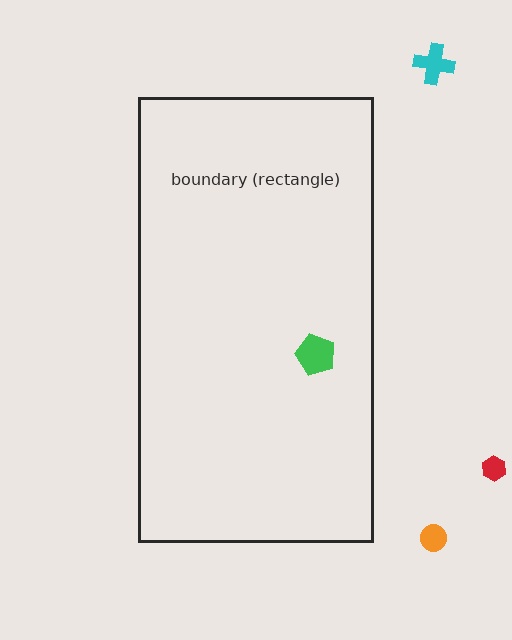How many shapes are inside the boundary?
1 inside, 3 outside.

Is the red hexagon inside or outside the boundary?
Outside.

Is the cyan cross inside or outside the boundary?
Outside.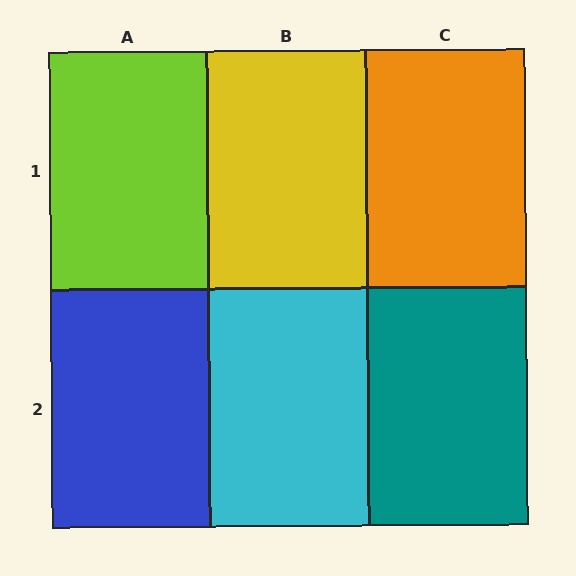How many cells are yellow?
1 cell is yellow.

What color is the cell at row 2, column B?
Cyan.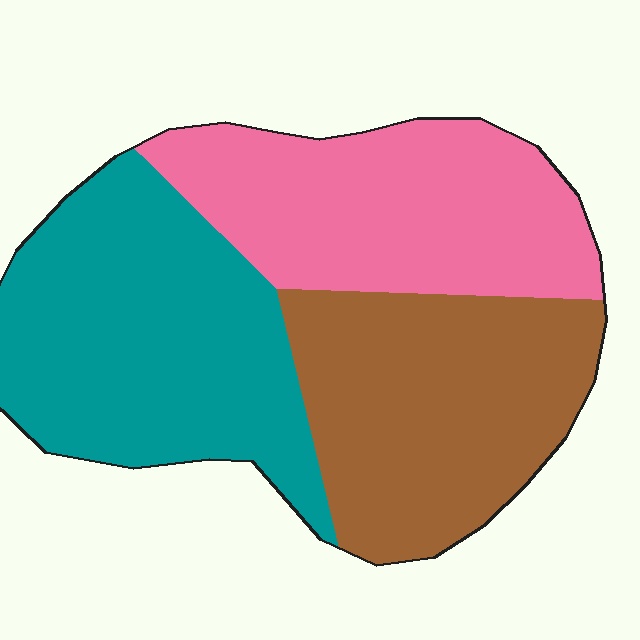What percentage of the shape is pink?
Pink covers roughly 30% of the shape.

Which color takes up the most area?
Teal, at roughly 35%.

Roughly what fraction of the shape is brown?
Brown covers around 30% of the shape.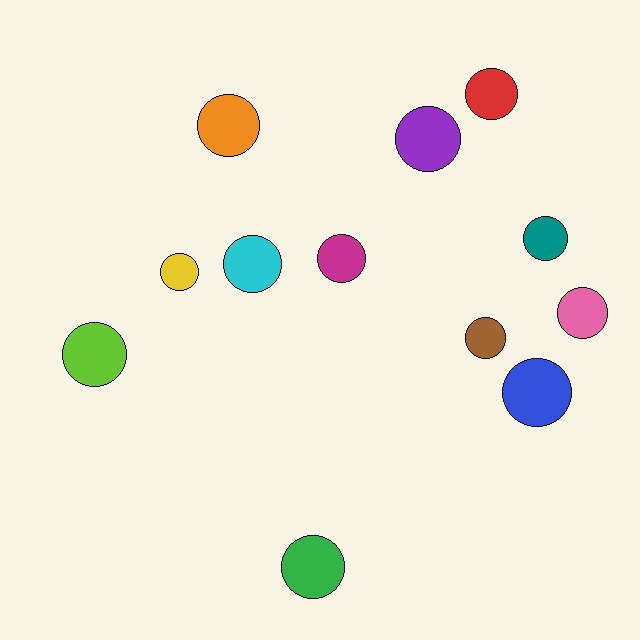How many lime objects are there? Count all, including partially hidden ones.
There is 1 lime object.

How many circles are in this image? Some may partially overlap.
There are 12 circles.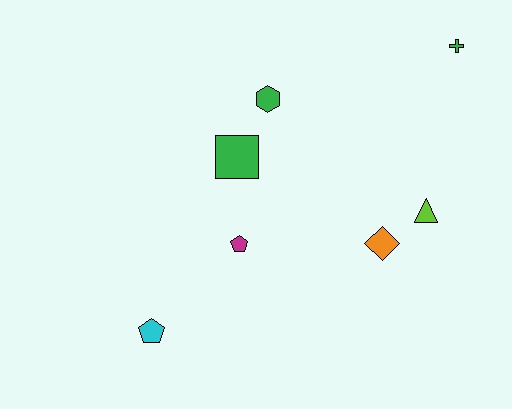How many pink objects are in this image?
There are no pink objects.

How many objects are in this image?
There are 7 objects.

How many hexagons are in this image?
There is 1 hexagon.